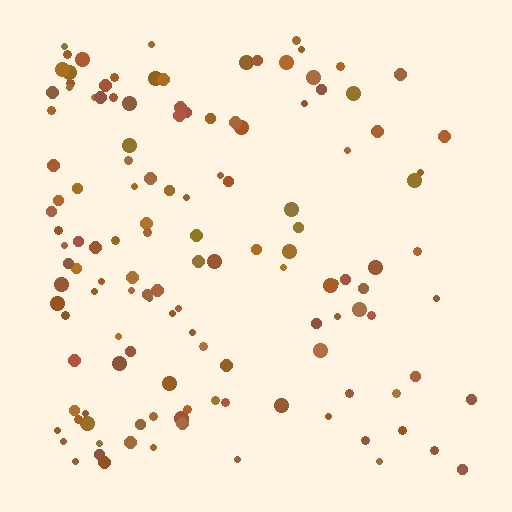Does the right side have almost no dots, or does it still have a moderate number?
Still a moderate number, just noticeably fewer than the left.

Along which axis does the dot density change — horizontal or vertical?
Horizontal.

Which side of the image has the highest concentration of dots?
The left.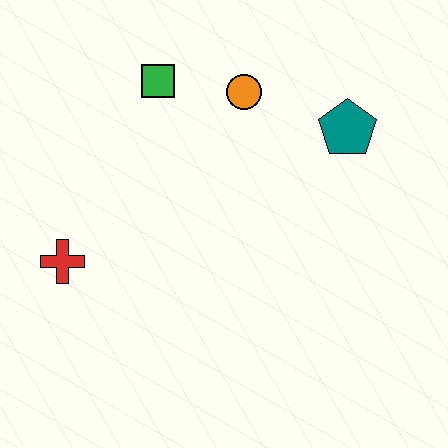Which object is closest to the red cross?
The green square is closest to the red cross.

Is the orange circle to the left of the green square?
No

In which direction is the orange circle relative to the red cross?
The orange circle is to the right of the red cross.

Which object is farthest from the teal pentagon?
The red cross is farthest from the teal pentagon.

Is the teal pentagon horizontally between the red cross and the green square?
No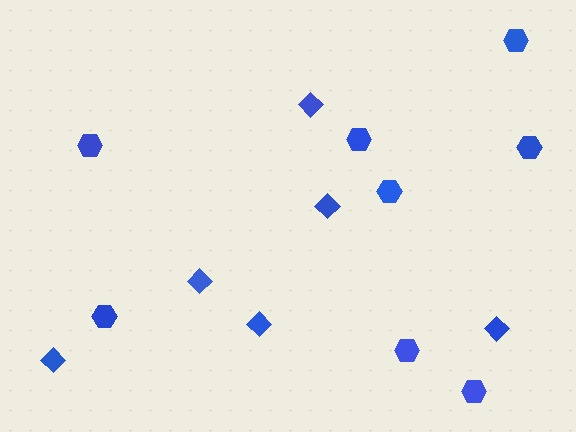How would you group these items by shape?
There are 2 groups: one group of hexagons (8) and one group of diamonds (6).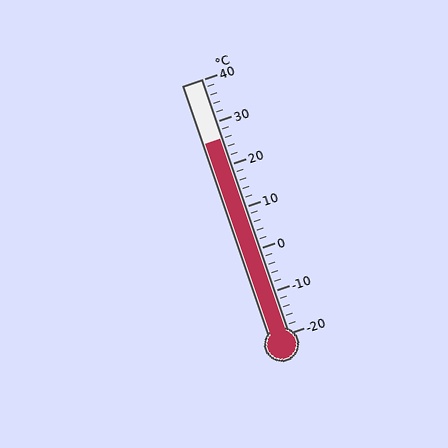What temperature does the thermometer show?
The thermometer shows approximately 26°C.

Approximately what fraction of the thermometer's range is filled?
The thermometer is filled to approximately 75% of its range.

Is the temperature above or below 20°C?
The temperature is above 20°C.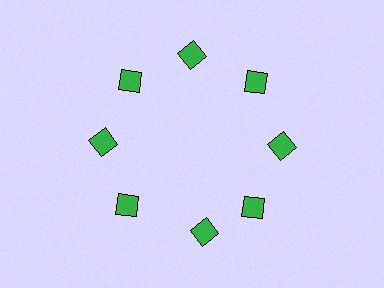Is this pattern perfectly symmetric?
No. The 8 green squares are arranged in a ring, but one element near the 6 o'clock position is rotated out of alignment along the ring, breaking the 8-fold rotational symmetry.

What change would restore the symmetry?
The symmetry would be restored by rotating it back into even spacing with its neighbors so that all 8 squares sit at equal angles and equal distance from the center.